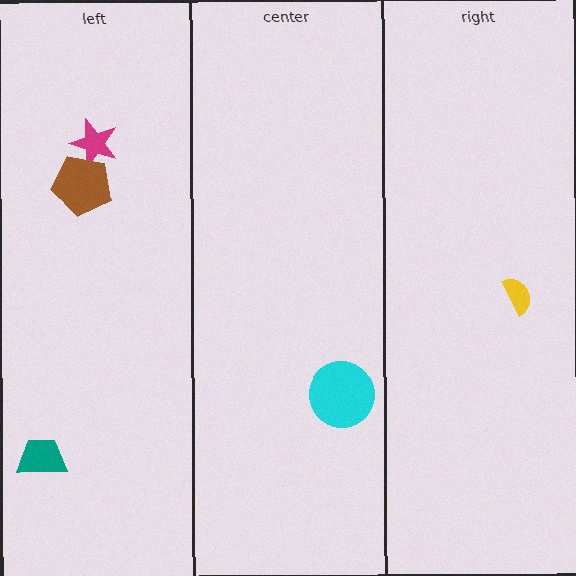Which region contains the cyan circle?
The center region.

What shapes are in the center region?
The cyan circle.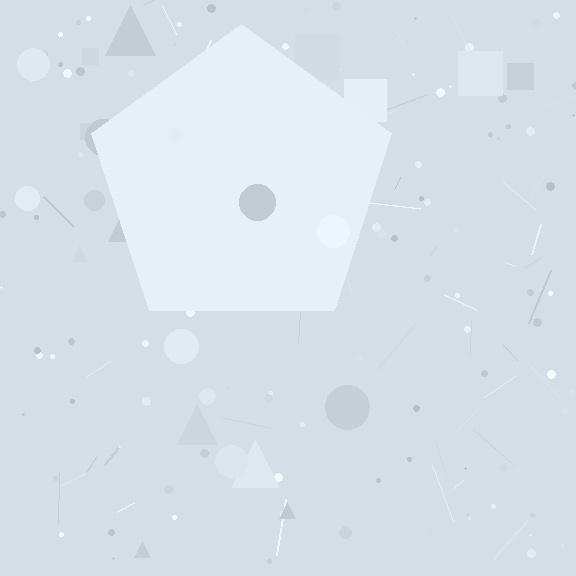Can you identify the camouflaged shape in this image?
The camouflaged shape is a pentagon.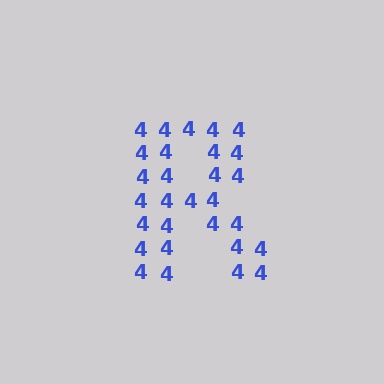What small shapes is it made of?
It is made of small digit 4's.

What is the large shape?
The large shape is the letter R.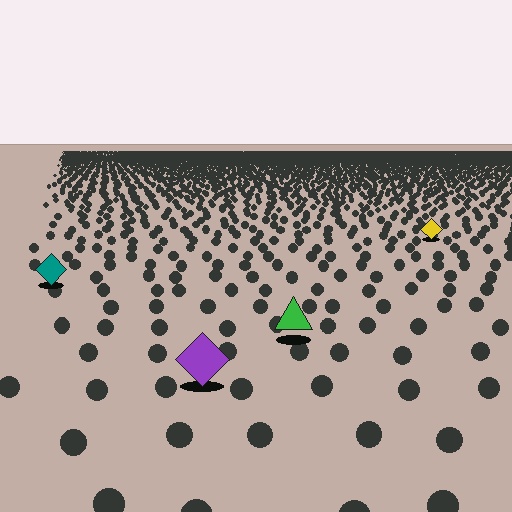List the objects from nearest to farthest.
From nearest to farthest: the purple diamond, the green triangle, the teal diamond, the yellow diamond.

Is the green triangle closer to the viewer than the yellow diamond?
Yes. The green triangle is closer — you can tell from the texture gradient: the ground texture is coarser near it.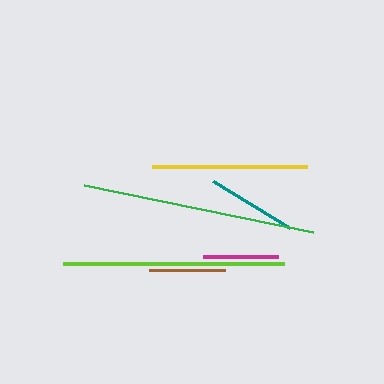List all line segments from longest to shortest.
From longest to shortest: green, lime, yellow, teal, brown, magenta.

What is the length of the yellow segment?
The yellow segment is approximately 155 pixels long.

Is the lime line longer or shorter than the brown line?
The lime line is longer than the brown line.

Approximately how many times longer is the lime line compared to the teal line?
The lime line is approximately 2.4 times the length of the teal line.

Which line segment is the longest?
The green line is the longest at approximately 233 pixels.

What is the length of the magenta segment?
The magenta segment is approximately 76 pixels long.